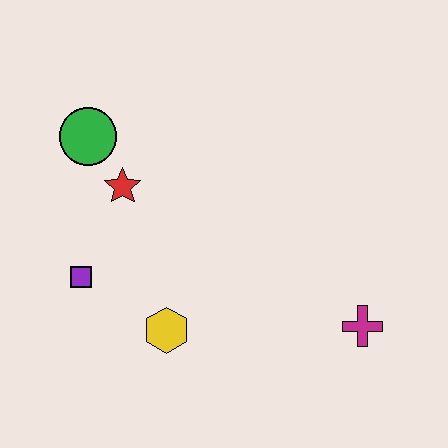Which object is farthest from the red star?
The magenta cross is farthest from the red star.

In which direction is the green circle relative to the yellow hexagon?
The green circle is above the yellow hexagon.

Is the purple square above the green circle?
No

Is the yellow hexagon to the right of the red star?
Yes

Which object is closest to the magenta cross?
The yellow hexagon is closest to the magenta cross.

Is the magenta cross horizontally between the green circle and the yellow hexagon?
No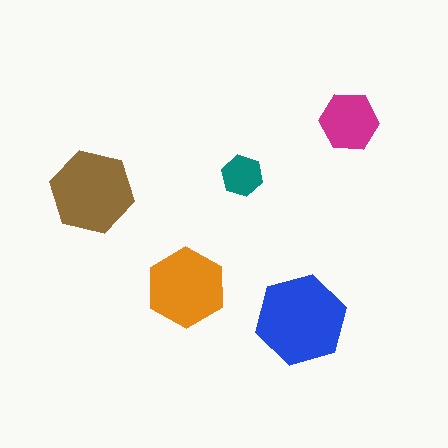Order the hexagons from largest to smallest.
the blue one, the brown one, the orange one, the magenta one, the teal one.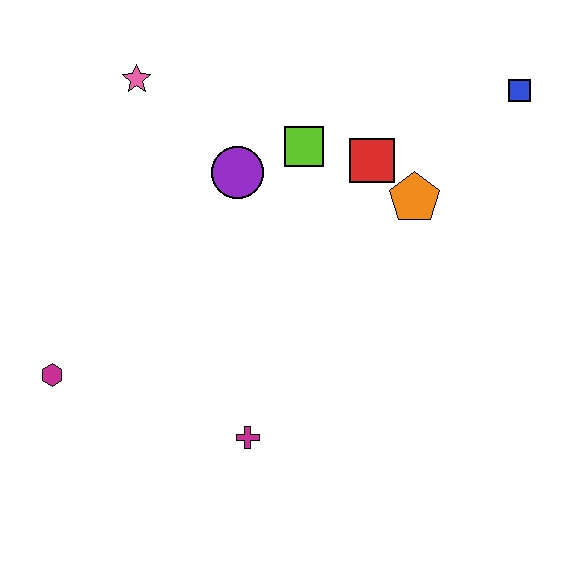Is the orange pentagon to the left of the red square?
No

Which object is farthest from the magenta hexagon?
The blue square is farthest from the magenta hexagon.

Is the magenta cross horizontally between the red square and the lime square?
No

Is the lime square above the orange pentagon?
Yes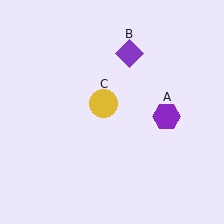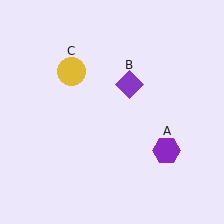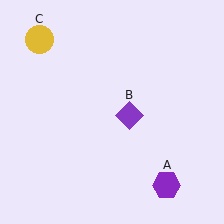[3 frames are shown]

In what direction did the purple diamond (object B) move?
The purple diamond (object B) moved down.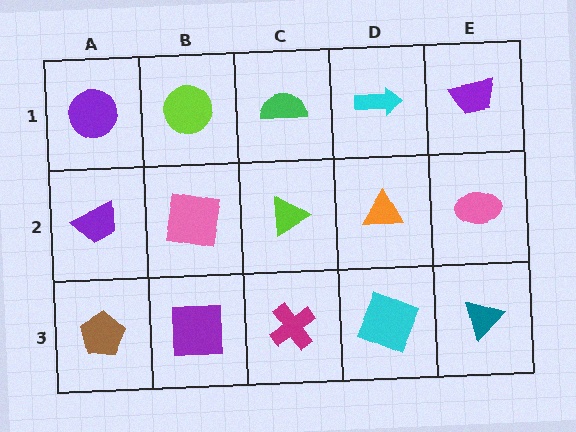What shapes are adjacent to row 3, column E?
A pink ellipse (row 2, column E), a cyan square (row 3, column D).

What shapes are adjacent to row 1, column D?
An orange triangle (row 2, column D), a green semicircle (row 1, column C), a purple trapezoid (row 1, column E).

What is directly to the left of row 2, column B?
A purple trapezoid.